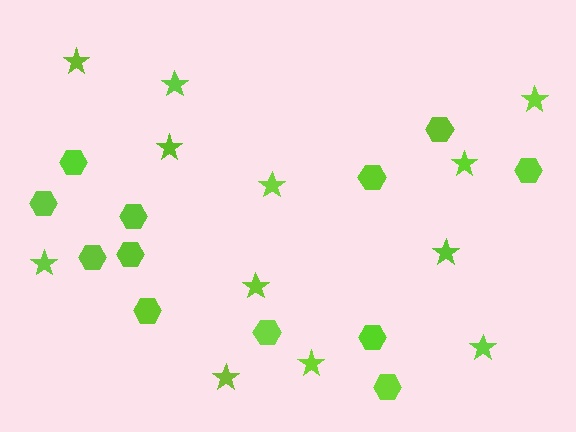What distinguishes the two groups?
There are 2 groups: one group of hexagons (12) and one group of stars (12).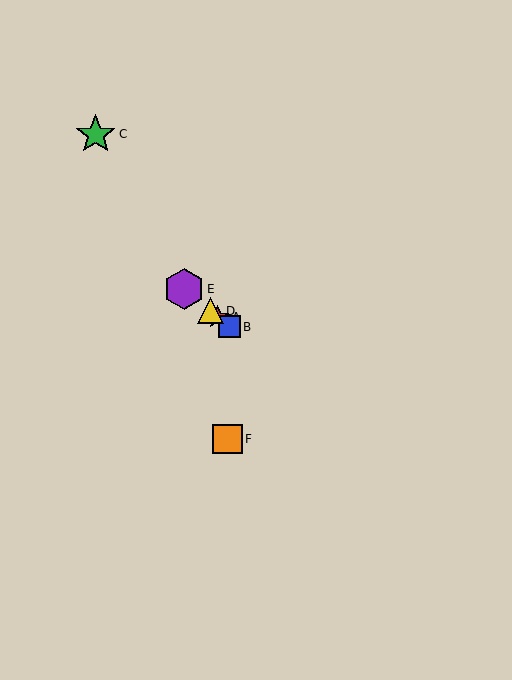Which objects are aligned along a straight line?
Objects A, B, D, E are aligned along a straight line.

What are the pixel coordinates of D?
Object D is at (210, 311).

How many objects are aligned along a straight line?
4 objects (A, B, D, E) are aligned along a straight line.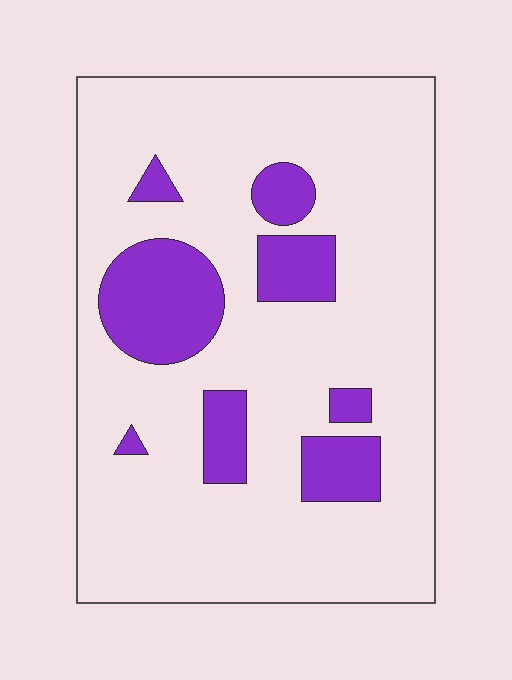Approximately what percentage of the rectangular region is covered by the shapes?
Approximately 20%.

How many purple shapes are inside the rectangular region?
8.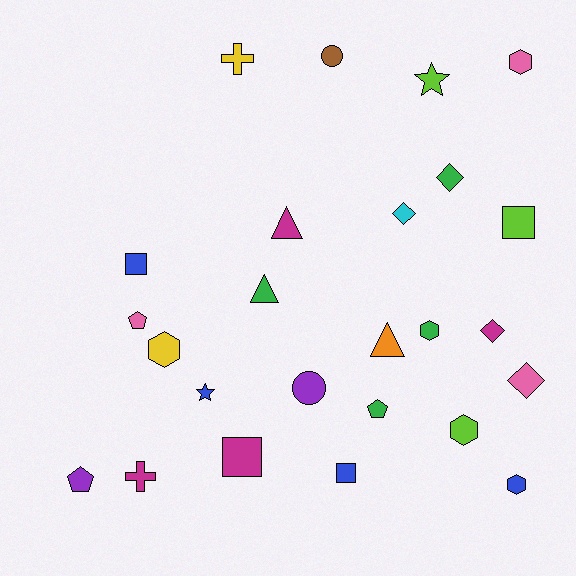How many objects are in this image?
There are 25 objects.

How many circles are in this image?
There are 2 circles.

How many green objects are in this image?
There are 4 green objects.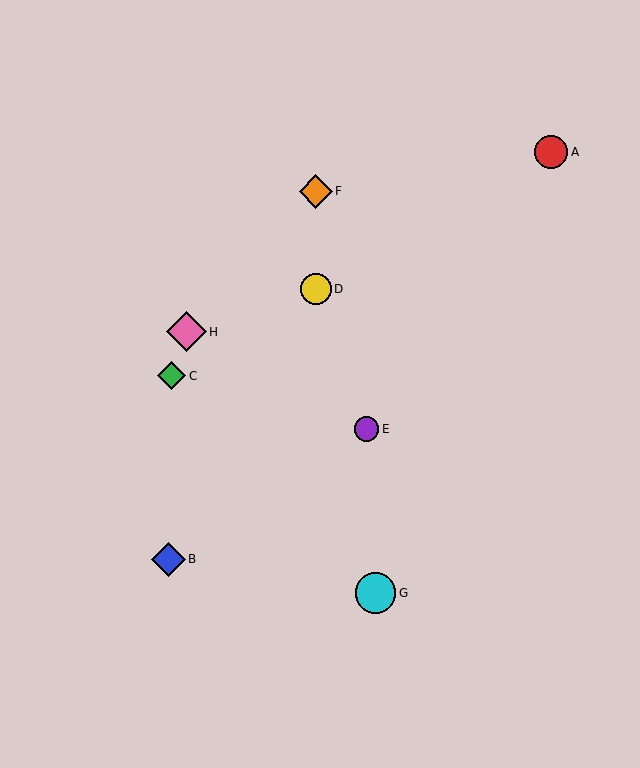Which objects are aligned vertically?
Objects D, F are aligned vertically.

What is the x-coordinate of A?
Object A is at x≈551.